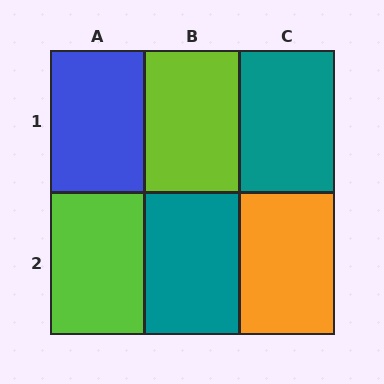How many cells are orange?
1 cell is orange.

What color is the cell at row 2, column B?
Teal.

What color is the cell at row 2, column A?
Lime.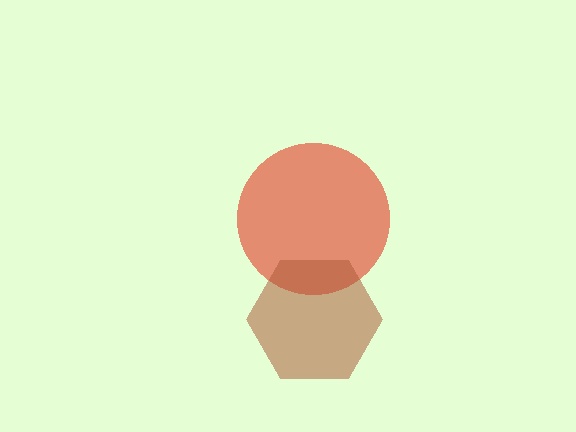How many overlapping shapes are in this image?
There are 2 overlapping shapes in the image.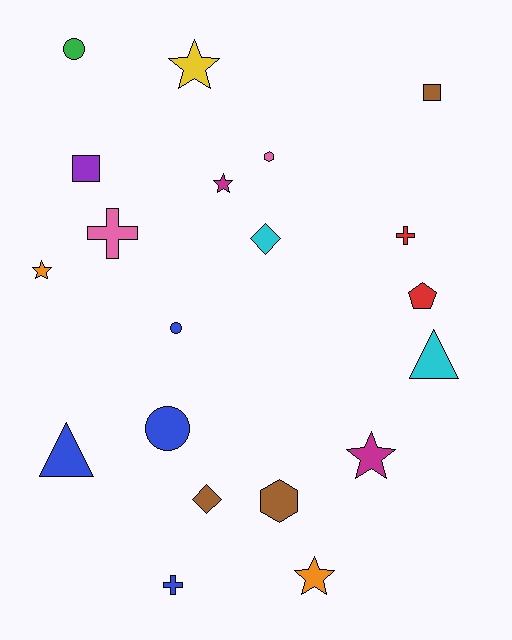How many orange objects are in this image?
There are 2 orange objects.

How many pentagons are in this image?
There is 1 pentagon.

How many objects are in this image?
There are 20 objects.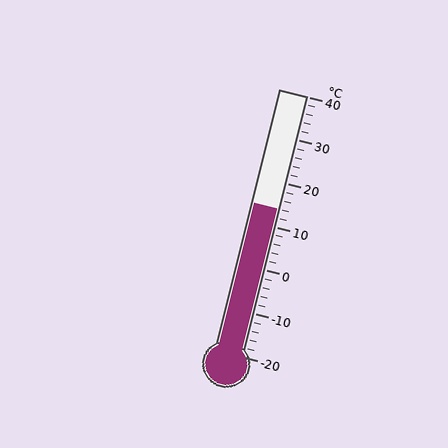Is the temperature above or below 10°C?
The temperature is above 10°C.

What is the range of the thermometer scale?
The thermometer scale ranges from -20°C to 40°C.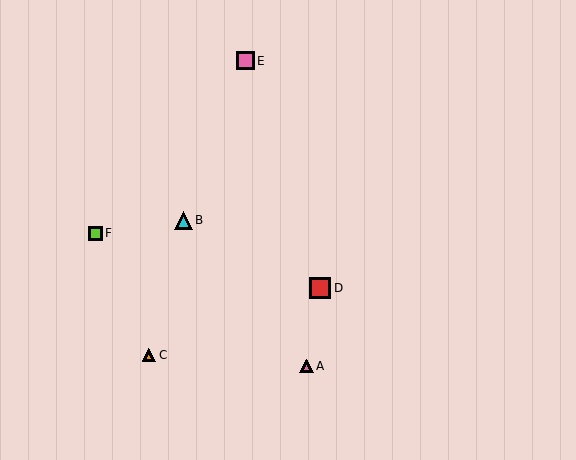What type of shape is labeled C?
Shape C is an orange triangle.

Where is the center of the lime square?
The center of the lime square is at (95, 233).